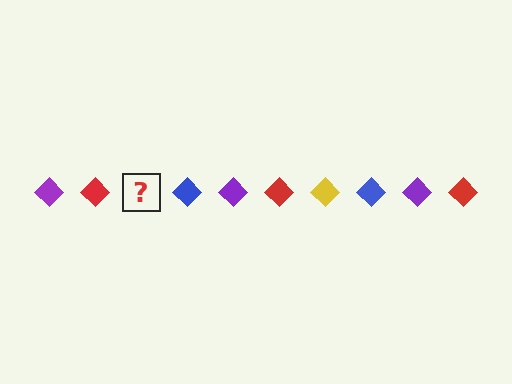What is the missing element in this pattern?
The missing element is a yellow diamond.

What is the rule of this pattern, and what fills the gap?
The rule is that the pattern cycles through purple, red, yellow, blue diamonds. The gap should be filled with a yellow diamond.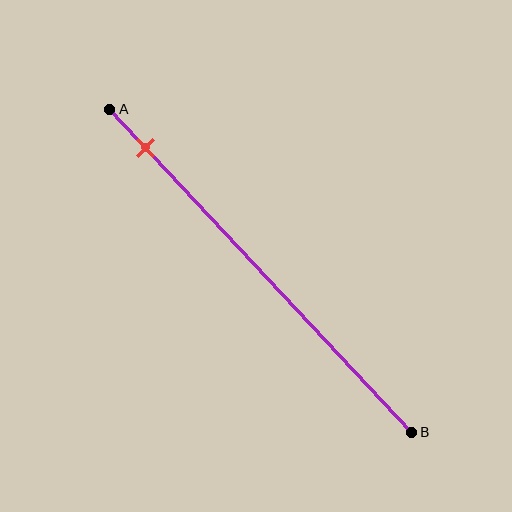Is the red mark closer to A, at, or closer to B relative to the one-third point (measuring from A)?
The red mark is closer to point A than the one-third point of segment AB.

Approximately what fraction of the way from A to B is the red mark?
The red mark is approximately 10% of the way from A to B.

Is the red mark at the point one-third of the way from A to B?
No, the mark is at about 10% from A, not at the 33% one-third point.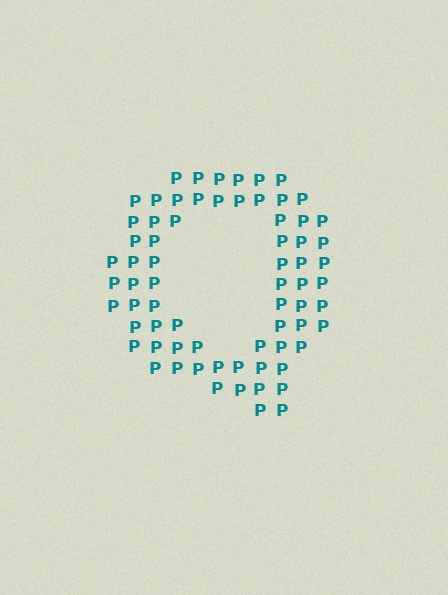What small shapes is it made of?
It is made of small letter P's.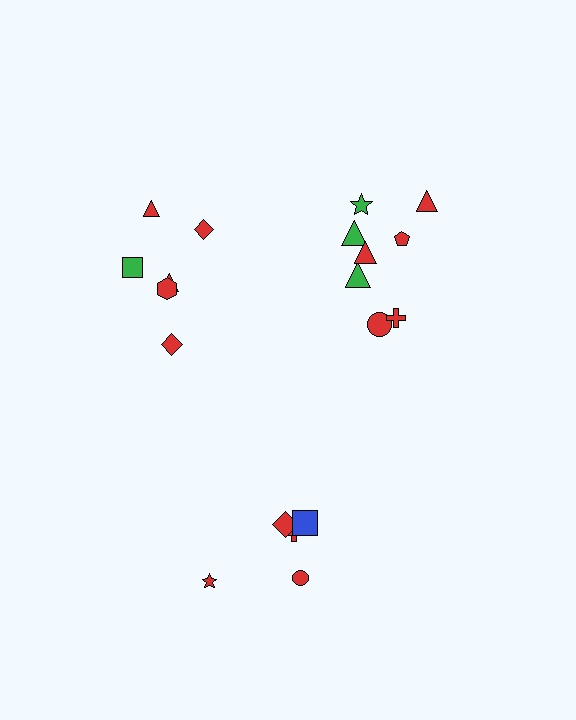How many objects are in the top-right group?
There are 8 objects.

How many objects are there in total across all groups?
There are 19 objects.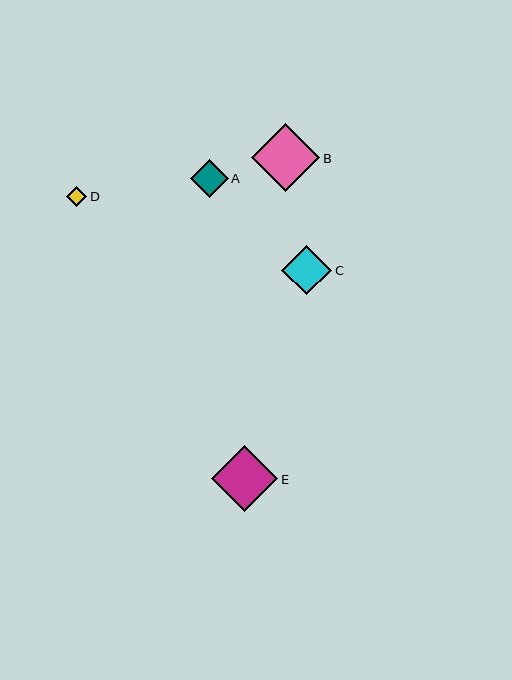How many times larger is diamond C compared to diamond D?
Diamond C is approximately 2.4 times the size of diamond D.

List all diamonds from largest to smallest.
From largest to smallest: B, E, C, A, D.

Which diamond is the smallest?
Diamond D is the smallest with a size of approximately 20 pixels.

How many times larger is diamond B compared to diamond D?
Diamond B is approximately 3.3 times the size of diamond D.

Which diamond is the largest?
Diamond B is the largest with a size of approximately 68 pixels.